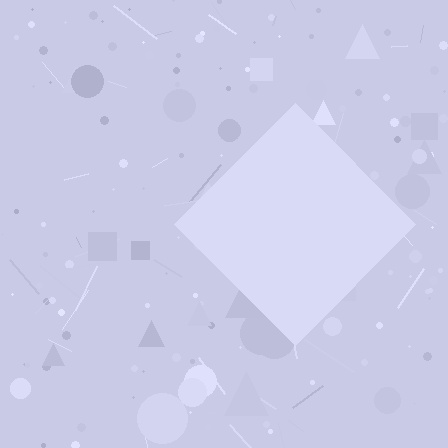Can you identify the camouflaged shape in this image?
The camouflaged shape is a diamond.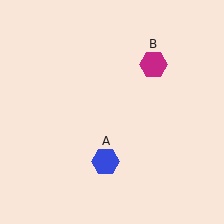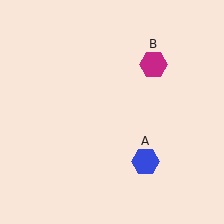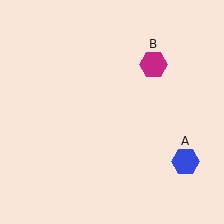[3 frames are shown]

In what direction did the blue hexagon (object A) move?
The blue hexagon (object A) moved right.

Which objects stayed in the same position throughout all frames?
Magenta hexagon (object B) remained stationary.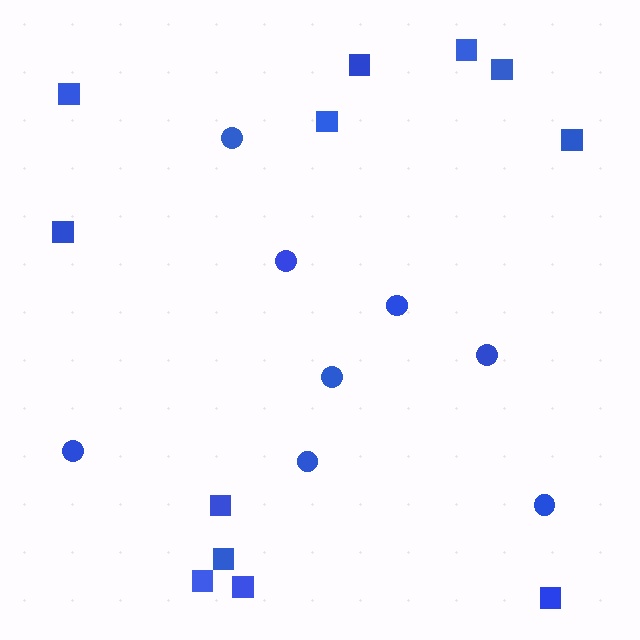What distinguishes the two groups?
There are 2 groups: one group of circles (8) and one group of squares (12).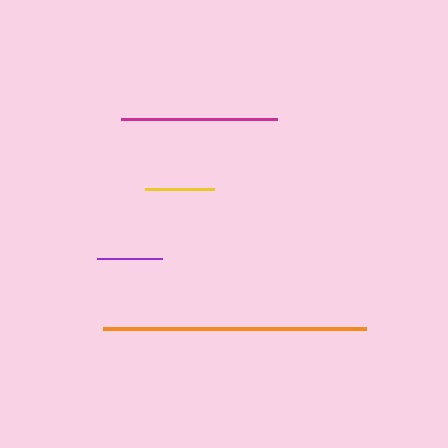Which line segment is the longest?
The orange line is the longest at approximately 263 pixels.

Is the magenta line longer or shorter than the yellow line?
The magenta line is longer than the yellow line.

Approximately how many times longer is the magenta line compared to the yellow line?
The magenta line is approximately 2.3 times the length of the yellow line.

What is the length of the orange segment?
The orange segment is approximately 263 pixels long.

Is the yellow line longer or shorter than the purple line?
The yellow line is longer than the purple line.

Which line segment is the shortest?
The purple line is the shortest at approximately 65 pixels.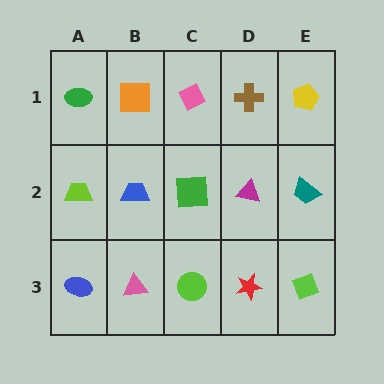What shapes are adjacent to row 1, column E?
A teal trapezoid (row 2, column E), a brown cross (row 1, column D).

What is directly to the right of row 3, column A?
A pink triangle.